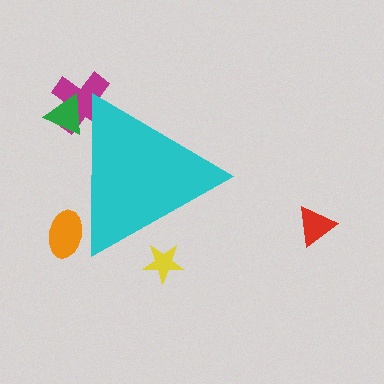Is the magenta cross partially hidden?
Yes, the magenta cross is partially hidden behind the cyan triangle.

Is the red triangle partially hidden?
No, the red triangle is fully visible.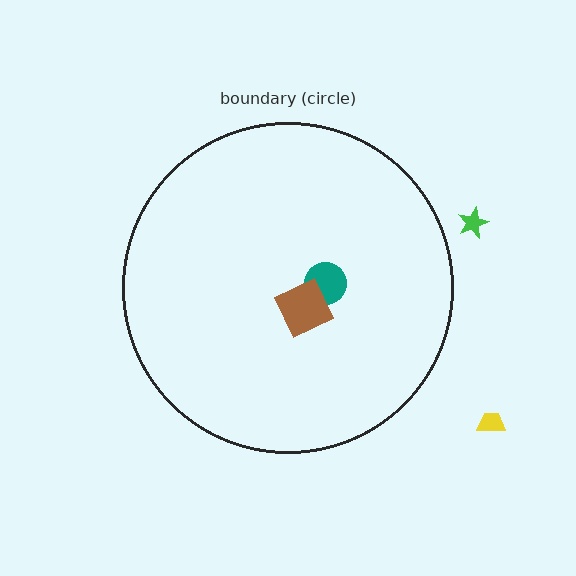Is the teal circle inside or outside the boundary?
Inside.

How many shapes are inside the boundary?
2 inside, 2 outside.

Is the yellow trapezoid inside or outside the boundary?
Outside.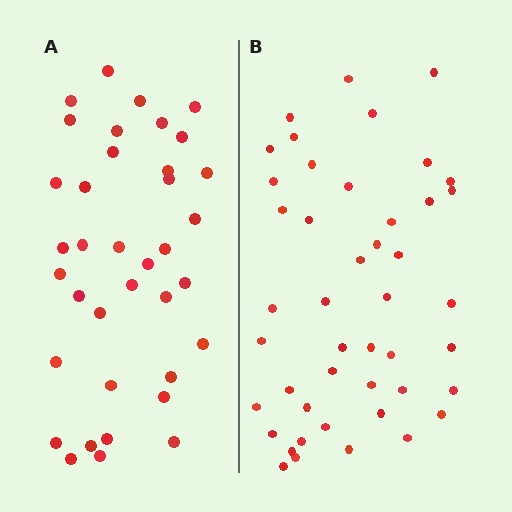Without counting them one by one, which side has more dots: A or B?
Region B (the right region) has more dots.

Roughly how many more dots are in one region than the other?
Region B has roughly 8 or so more dots than region A.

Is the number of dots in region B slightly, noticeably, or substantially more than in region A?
Region B has only slightly more — the two regions are fairly close. The ratio is roughly 1.2 to 1.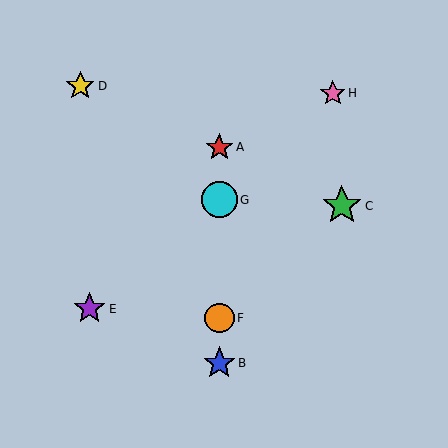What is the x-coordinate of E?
Object E is at x≈90.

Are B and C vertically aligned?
No, B is at x≈219 and C is at x≈342.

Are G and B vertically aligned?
Yes, both are at x≈219.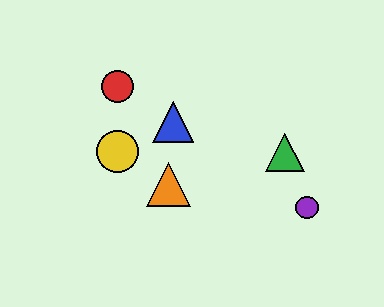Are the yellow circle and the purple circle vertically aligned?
No, the yellow circle is at x≈117 and the purple circle is at x≈307.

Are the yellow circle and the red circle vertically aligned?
Yes, both are at x≈117.